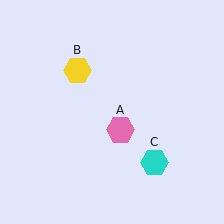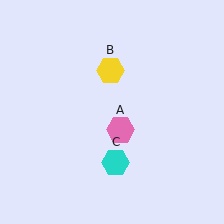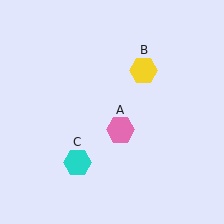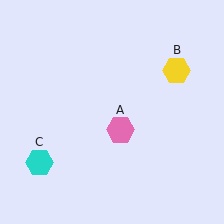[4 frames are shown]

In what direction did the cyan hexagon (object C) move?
The cyan hexagon (object C) moved left.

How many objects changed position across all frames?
2 objects changed position: yellow hexagon (object B), cyan hexagon (object C).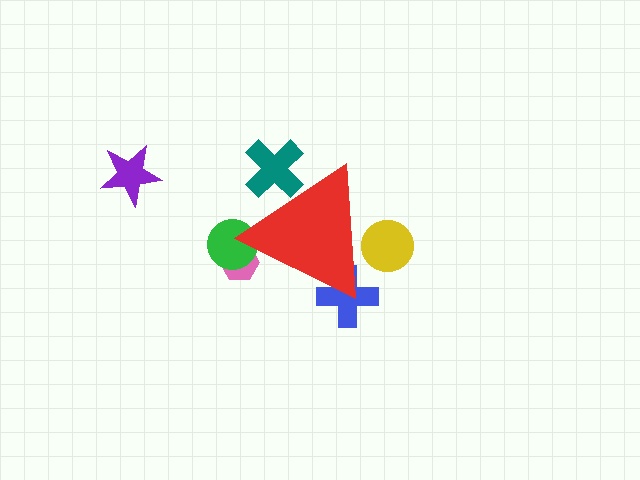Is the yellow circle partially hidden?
Yes, the yellow circle is partially hidden behind the red triangle.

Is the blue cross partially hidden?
Yes, the blue cross is partially hidden behind the red triangle.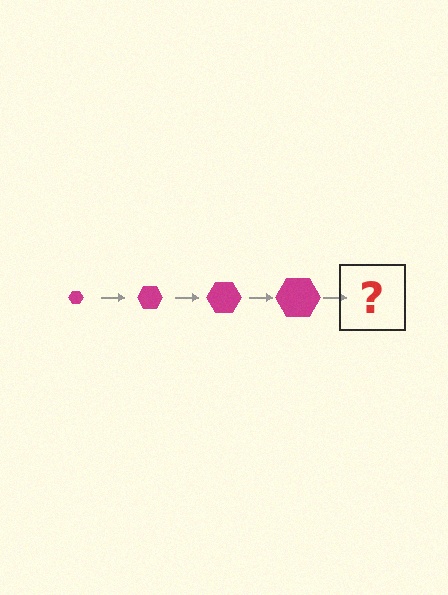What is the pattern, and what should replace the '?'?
The pattern is that the hexagon gets progressively larger each step. The '?' should be a magenta hexagon, larger than the previous one.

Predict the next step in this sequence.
The next step is a magenta hexagon, larger than the previous one.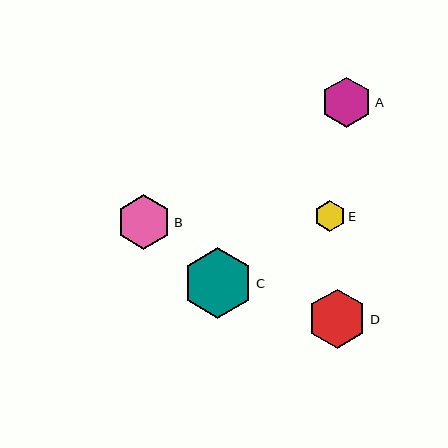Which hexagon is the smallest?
Hexagon E is the smallest with a size of approximately 31 pixels.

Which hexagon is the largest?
Hexagon C is the largest with a size of approximately 71 pixels.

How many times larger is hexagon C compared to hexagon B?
Hexagon C is approximately 1.3 times the size of hexagon B.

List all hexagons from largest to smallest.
From largest to smallest: C, D, B, A, E.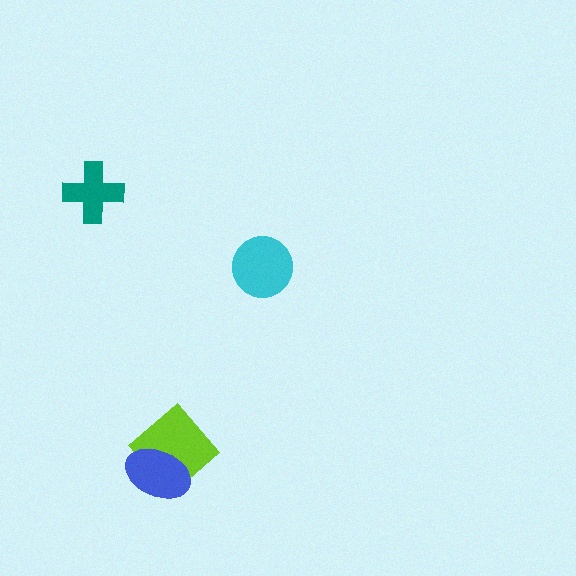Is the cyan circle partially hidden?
No, no other shape covers it.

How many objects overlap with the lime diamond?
1 object overlaps with the lime diamond.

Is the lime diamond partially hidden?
Yes, it is partially covered by another shape.